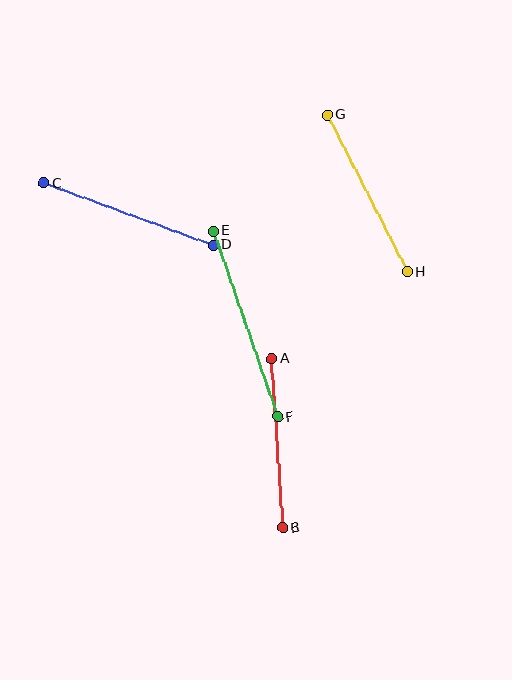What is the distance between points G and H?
The distance is approximately 176 pixels.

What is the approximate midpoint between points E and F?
The midpoint is at approximately (245, 324) pixels.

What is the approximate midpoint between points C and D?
The midpoint is at approximately (128, 214) pixels.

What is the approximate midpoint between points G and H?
The midpoint is at approximately (367, 193) pixels.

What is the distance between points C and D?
The distance is approximately 180 pixels.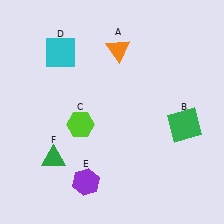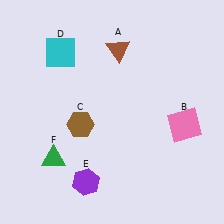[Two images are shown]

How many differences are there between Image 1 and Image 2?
There are 3 differences between the two images.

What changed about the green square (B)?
In Image 1, B is green. In Image 2, it changed to pink.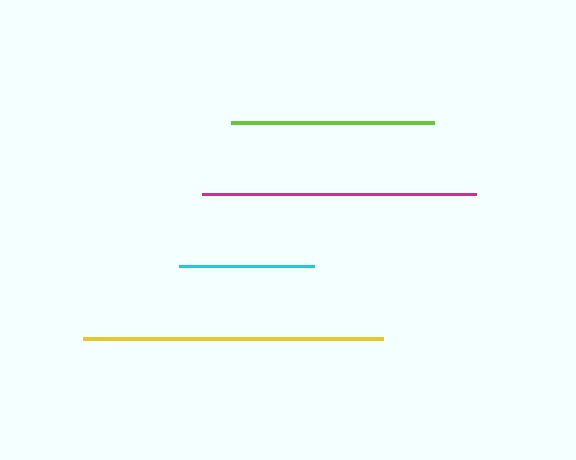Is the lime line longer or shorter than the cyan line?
The lime line is longer than the cyan line.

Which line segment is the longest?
The yellow line is the longest at approximately 300 pixels.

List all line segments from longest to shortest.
From longest to shortest: yellow, magenta, lime, cyan.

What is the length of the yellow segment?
The yellow segment is approximately 300 pixels long.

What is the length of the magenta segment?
The magenta segment is approximately 274 pixels long.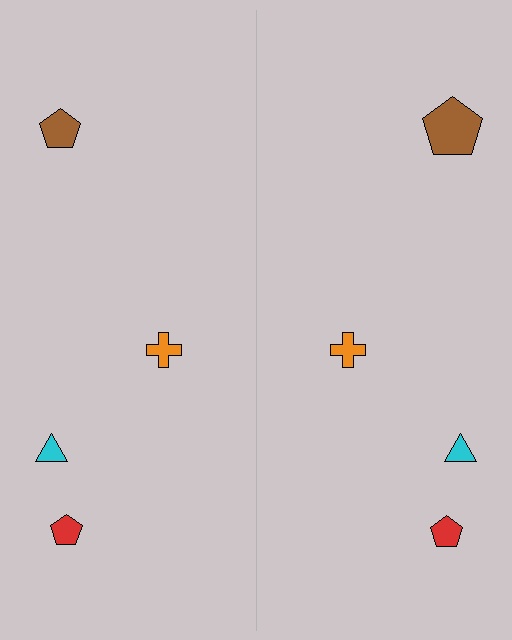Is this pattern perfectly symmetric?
No, the pattern is not perfectly symmetric. The brown pentagon on the right side has a different size than its mirror counterpart.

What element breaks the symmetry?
The brown pentagon on the right side has a different size than its mirror counterpart.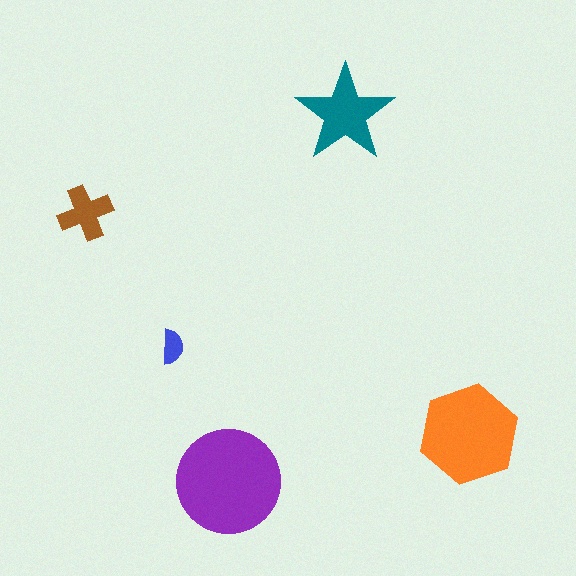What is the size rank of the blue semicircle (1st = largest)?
5th.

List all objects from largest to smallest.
The purple circle, the orange hexagon, the teal star, the brown cross, the blue semicircle.